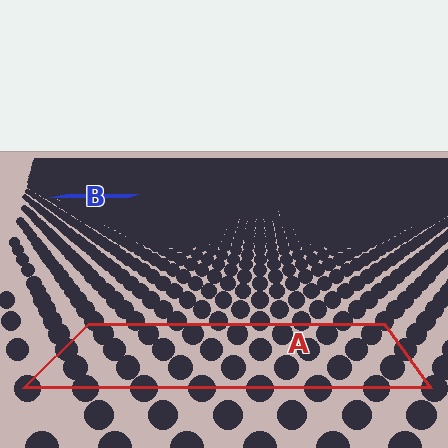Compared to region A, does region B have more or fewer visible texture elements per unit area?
Region B has more texture elements per unit area — they are packed more densely because it is farther away.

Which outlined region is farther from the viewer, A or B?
Region B is farther from the viewer — the texture elements inside it appear smaller and more densely packed.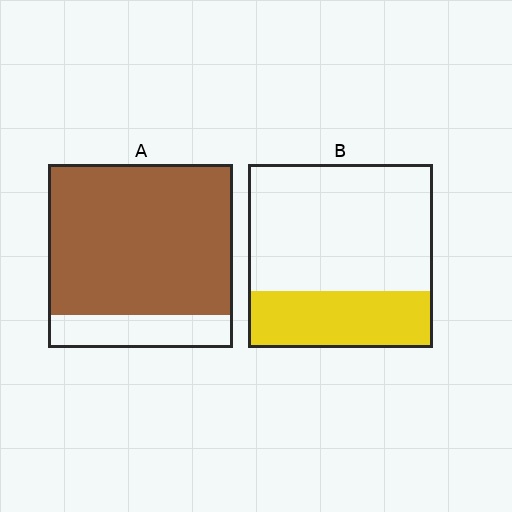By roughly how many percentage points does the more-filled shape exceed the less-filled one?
By roughly 50 percentage points (A over B).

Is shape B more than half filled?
No.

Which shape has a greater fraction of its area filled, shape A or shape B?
Shape A.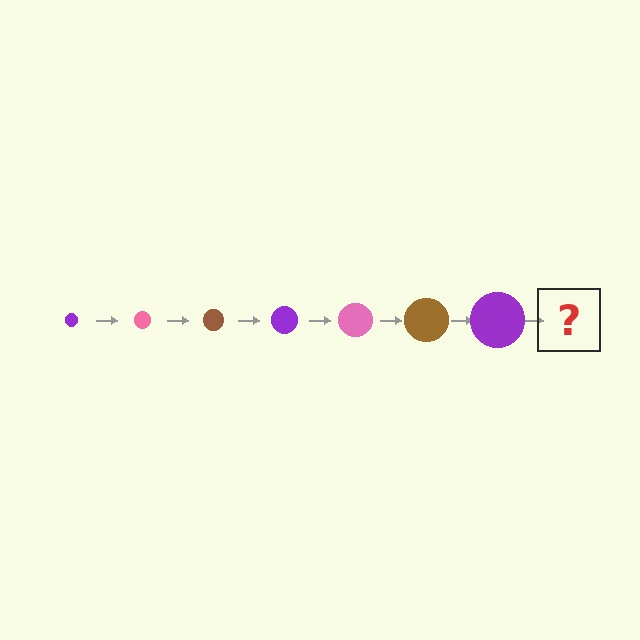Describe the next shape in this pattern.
It should be a pink circle, larger than the previous one.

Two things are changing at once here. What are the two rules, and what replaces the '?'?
The two rules are that the circle grows larger each step and the color cycles through purple, pink, and brown. The '?' should be a pink circle, larger than the previous one.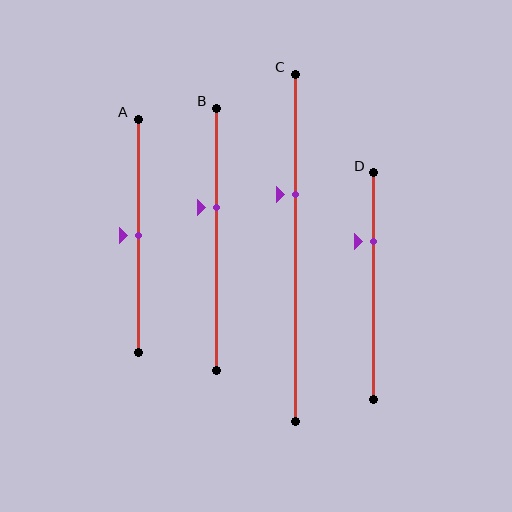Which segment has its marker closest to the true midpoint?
Segment A has its marker closest to the true midpoint.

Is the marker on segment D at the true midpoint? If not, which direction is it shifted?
No, the marker on segment D is shifted upward by about 19% of the segment length.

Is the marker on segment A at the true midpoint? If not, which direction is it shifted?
Yes, the marker on segment A is at the true midpoint.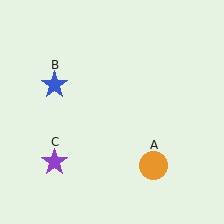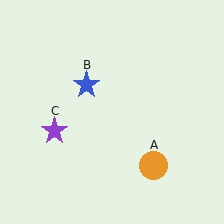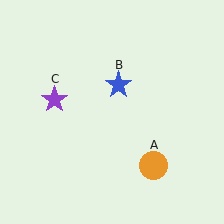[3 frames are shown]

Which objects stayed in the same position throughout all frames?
Orange circle (object A) remained stationary.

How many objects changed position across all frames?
2 objects changed position: blue star (object B), purple star (object C).